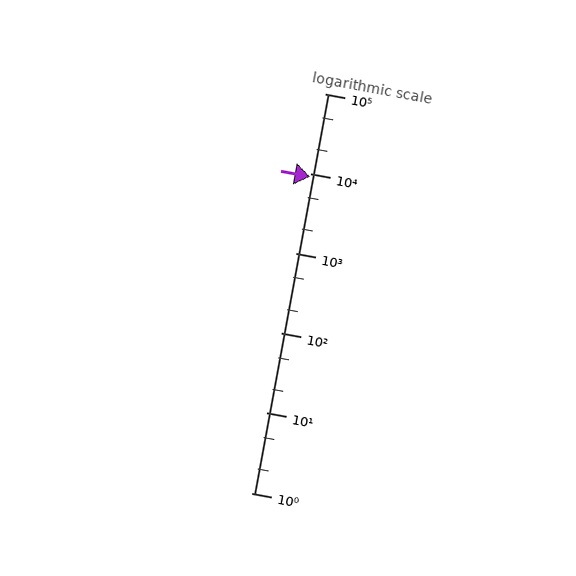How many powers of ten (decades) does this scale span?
The scale spans 5 decades, from 1 to 100000.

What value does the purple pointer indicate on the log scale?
The pointer indicates approximately 9200.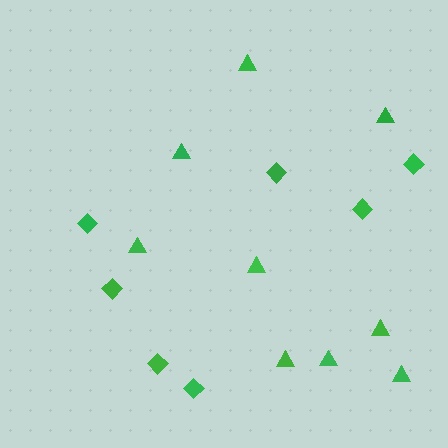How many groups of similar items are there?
There are 2 groups: one group of triangles (9) and one group of diamonds (7).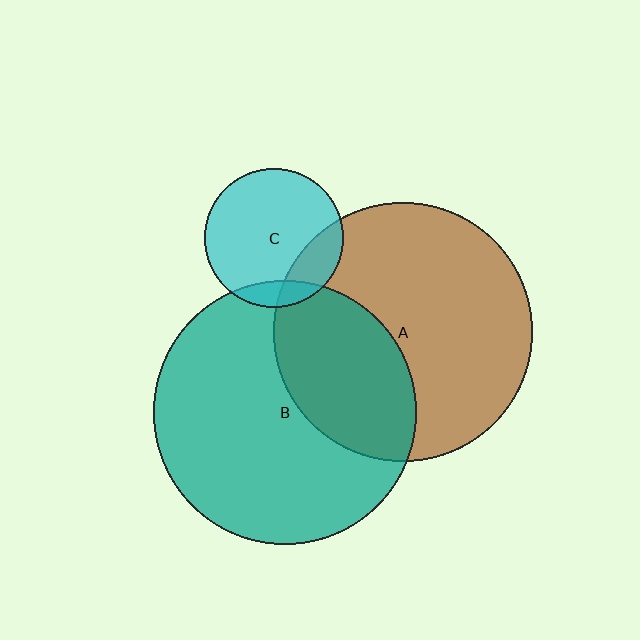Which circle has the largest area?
Circle B (teal).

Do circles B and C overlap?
Yes.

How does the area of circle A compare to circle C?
Approximately 3.4 times.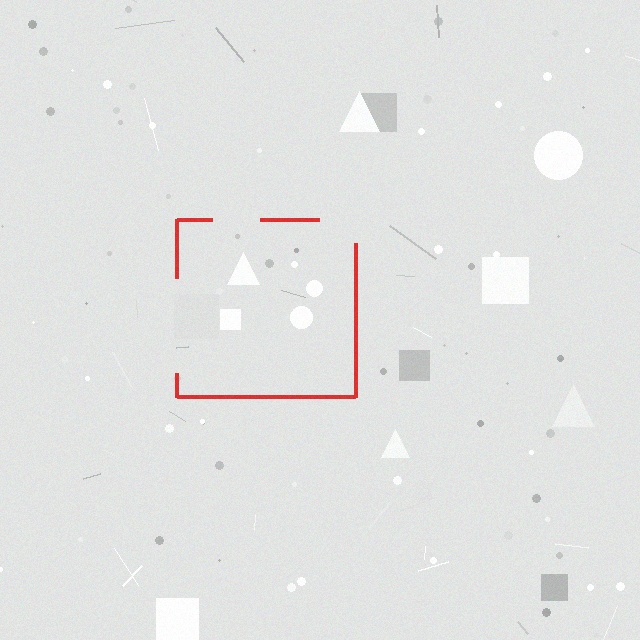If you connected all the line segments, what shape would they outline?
They would outline a square.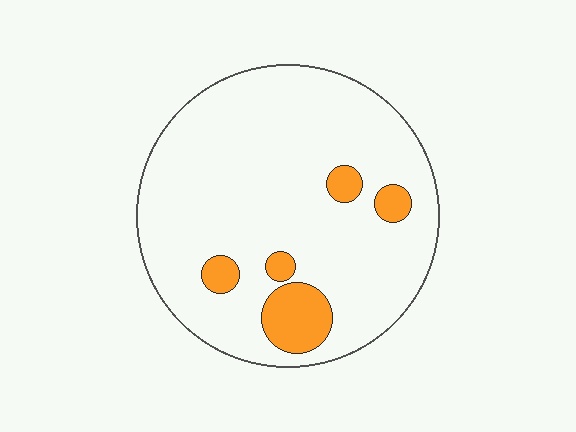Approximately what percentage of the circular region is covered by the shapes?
Approximately 10%.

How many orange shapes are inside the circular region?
5.